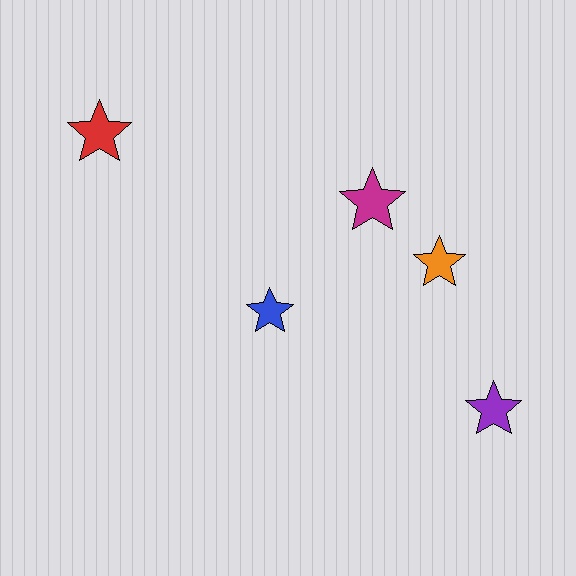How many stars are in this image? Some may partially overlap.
There are 5 stars.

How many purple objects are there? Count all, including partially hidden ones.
There is 1 purple object.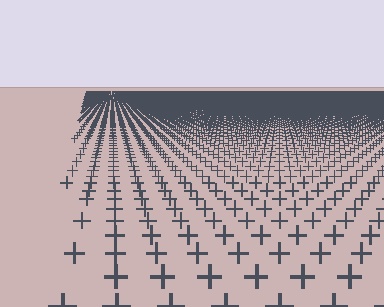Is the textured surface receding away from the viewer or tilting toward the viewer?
The surface is receding away from the viewer. Texture elements get smaller and denser toward the top.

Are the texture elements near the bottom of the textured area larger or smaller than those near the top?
Larger. Near the bottom, elements are closer to the viewer and appear at a bigger on-screen size.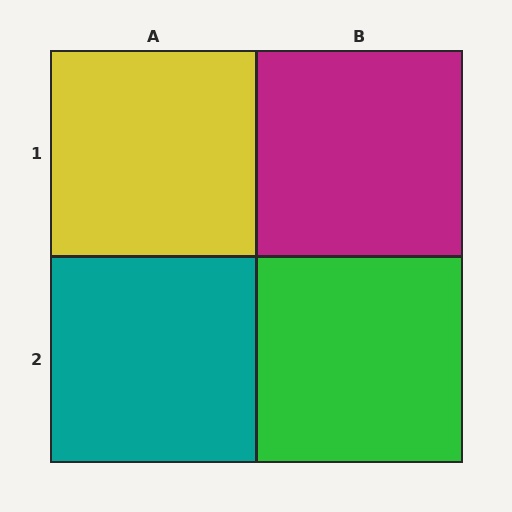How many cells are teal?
1 cell is teal.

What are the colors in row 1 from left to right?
Yellow, magenta.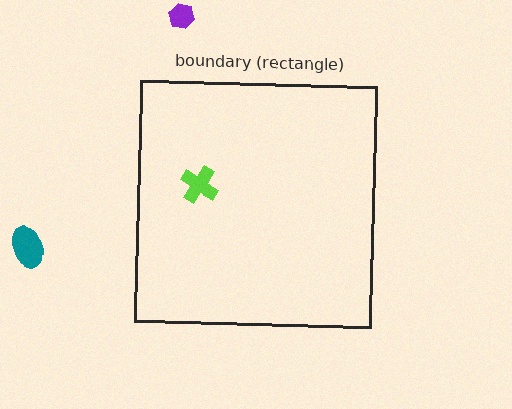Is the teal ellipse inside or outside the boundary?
Outside.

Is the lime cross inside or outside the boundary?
Inside.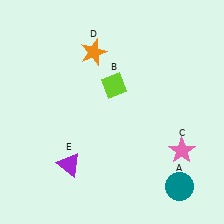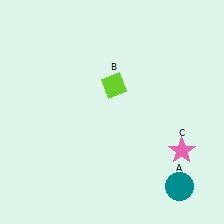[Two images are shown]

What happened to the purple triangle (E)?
The purple triangle (E) was removed in Image 2. It was in the bottom-left area of Image 1.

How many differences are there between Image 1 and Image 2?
There are 2 differences between the two images.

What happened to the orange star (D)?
The orange star (D) was removed in Image 2. It was in the top-left area of Image 1.